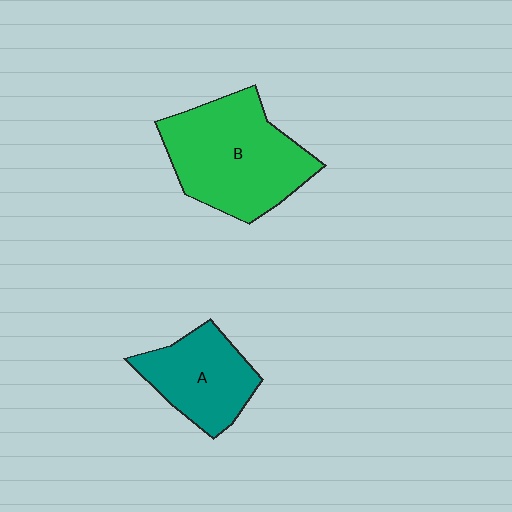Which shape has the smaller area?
Shape A (teal).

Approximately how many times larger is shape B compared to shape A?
Approximately 1.6 times.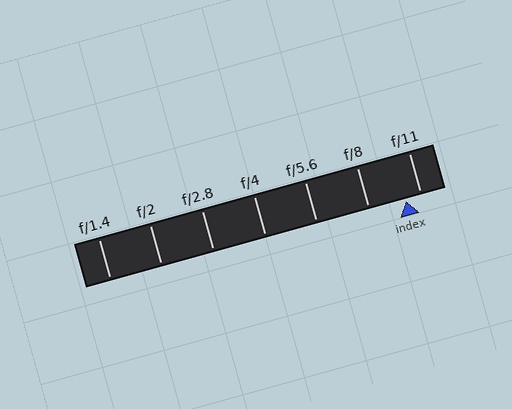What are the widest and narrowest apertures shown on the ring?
The widest aperture shown is f/1.4 and the narrowest is f/11.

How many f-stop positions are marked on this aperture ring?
There are 7 f-stop positions marked.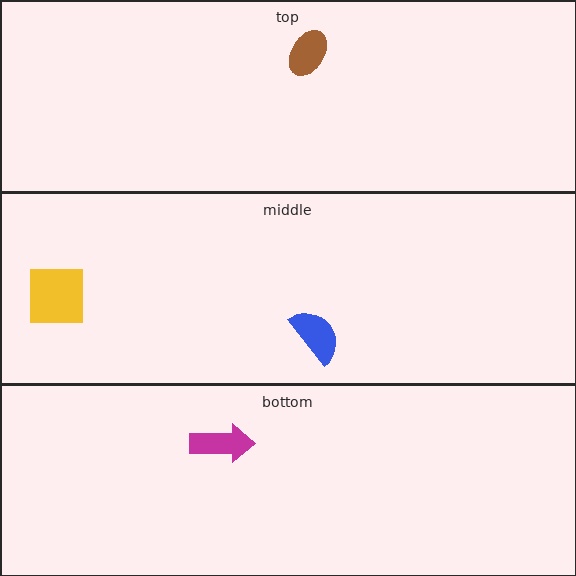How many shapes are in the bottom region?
1.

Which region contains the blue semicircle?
The middle region.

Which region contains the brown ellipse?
The top region.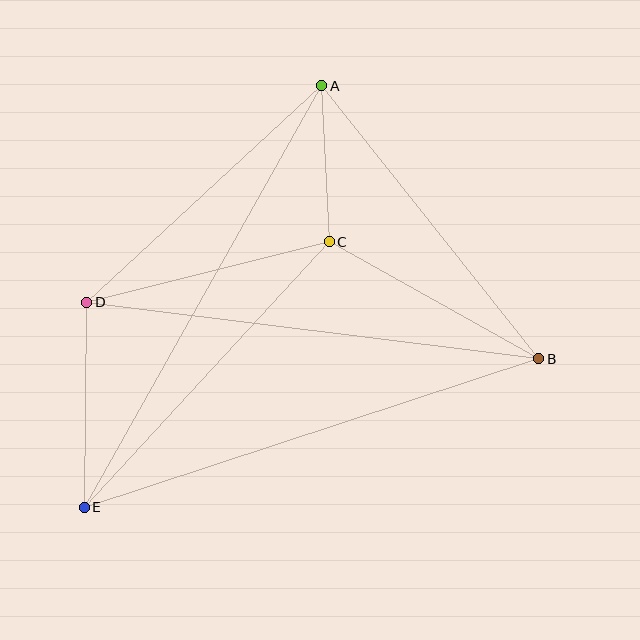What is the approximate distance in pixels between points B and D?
The distance between B and D is approximately 455 pixels.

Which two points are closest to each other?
Points A and C are closest to each other.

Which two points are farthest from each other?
Points A and E are farthest from each other.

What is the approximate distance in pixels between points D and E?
The distance between D and E is approximately 205 pixels.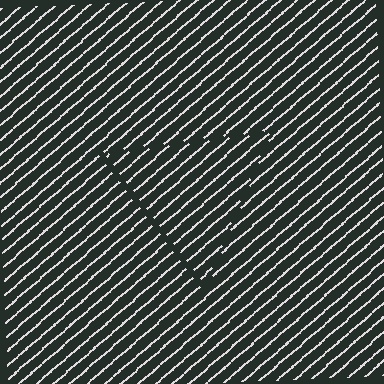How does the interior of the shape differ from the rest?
The interior of the shape contains the same grating, shifted by half a period — the contour is defined by the phase discontinuity where line-ends from the inner and outer gratings abut.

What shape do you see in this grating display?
An illusory triangle. The interior of the shape contains the same grating, shifted by half a period — the contour is defined by the phase discontinuity where line-ends from the inner and outer gratings abut.